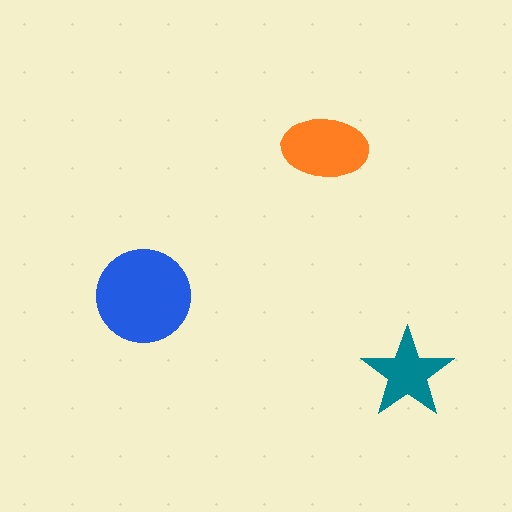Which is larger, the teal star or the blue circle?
The blue circle.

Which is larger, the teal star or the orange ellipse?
The orange ellipse.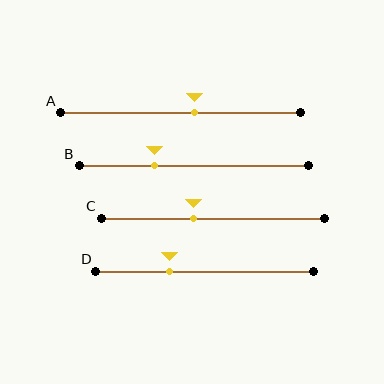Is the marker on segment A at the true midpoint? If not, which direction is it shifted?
No, the marker on segment A is shifted to the right by about 6% of the segment length.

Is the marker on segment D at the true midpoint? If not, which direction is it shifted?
No, the marker on segment D is shifted to the left by about 16% of the segment length.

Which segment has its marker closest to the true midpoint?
Segment A has its marker closest to the true midpoint.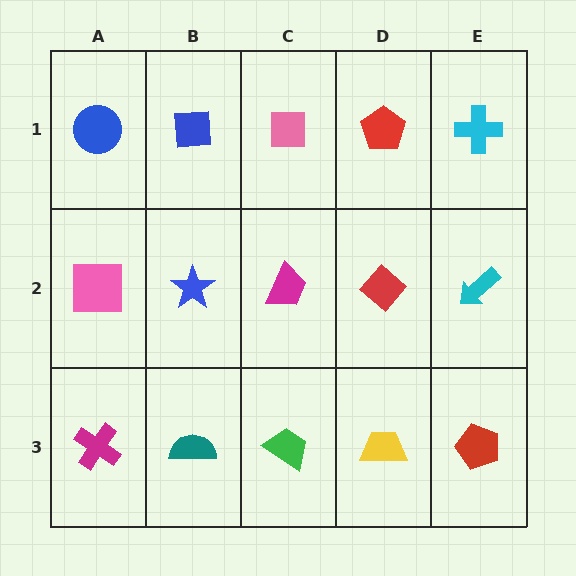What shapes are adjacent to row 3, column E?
A cyan arrow (row 2, column E), a yellow trapezoid (row 3, column D).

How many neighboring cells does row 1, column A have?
2.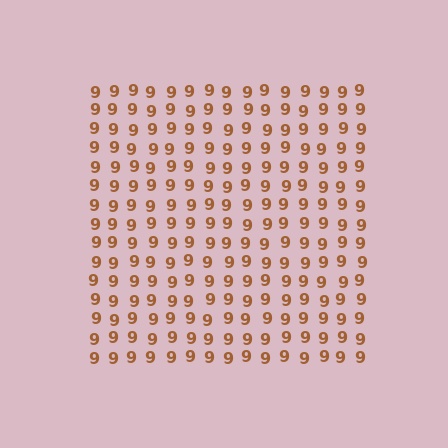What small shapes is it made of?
It is made of small digit 9's.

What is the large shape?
The large shape is a square.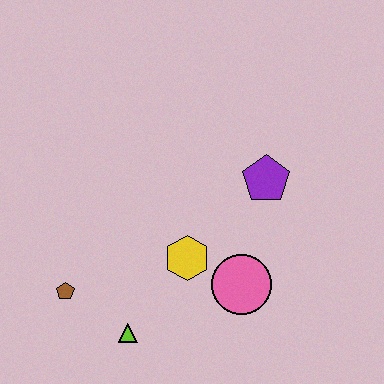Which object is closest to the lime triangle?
The brown pentagon is closest to the lime triangle.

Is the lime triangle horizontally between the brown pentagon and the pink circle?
Yes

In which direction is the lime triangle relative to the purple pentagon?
The lime triangle is below the purple pentagon.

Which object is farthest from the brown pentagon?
The purple pentagon is farthest from the brown pentagon.